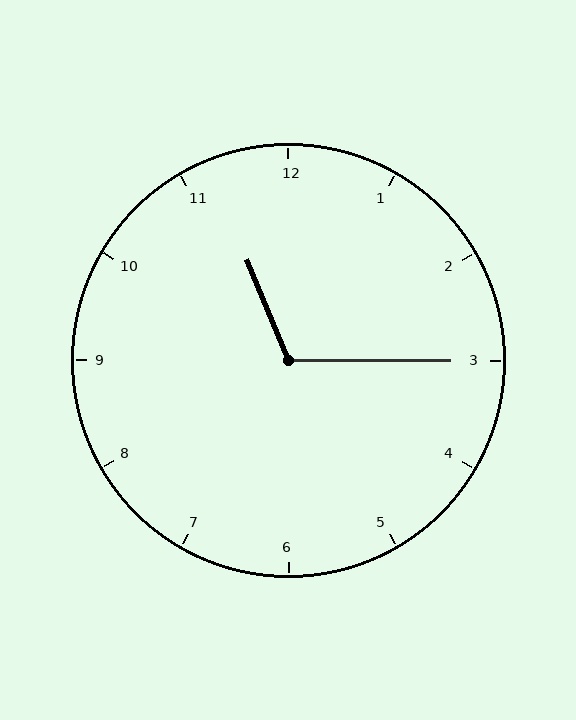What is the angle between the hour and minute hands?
Approximately 112 degrees.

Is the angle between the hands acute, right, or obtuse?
It is obtuse.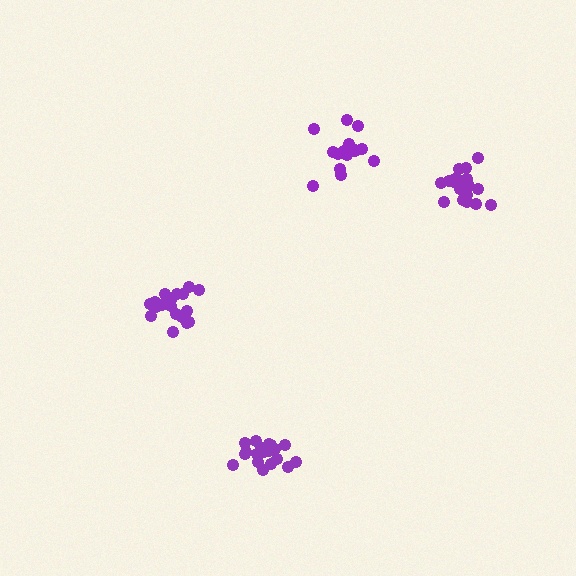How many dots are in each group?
Group 1: 16 dots, Group 2: 18 dots, Group 3: 19 dots, Group 4: 18 dots (71 total).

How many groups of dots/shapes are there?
There are 4 groups.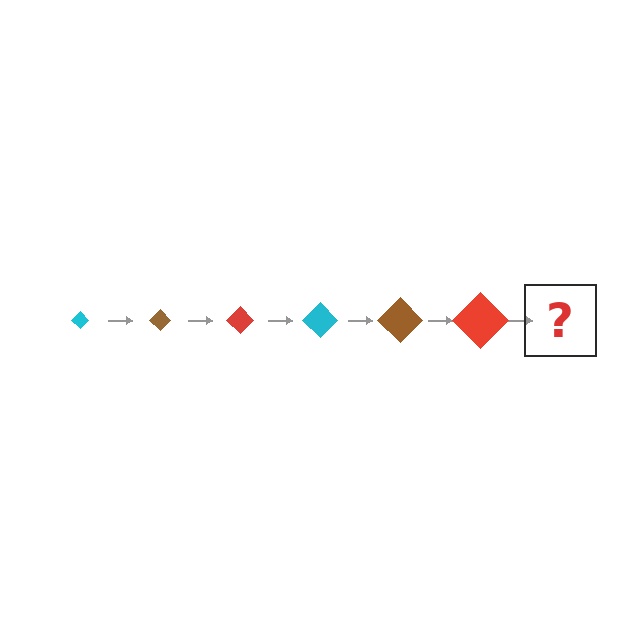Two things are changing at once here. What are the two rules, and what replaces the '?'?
The two rules are that the diamond grows larger each step and the color cycles through cyan, brown, and red. The '?' should be a cyan diamond, larger than the previous one.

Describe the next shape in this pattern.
It should be a cyan diamond, larger than the previous one.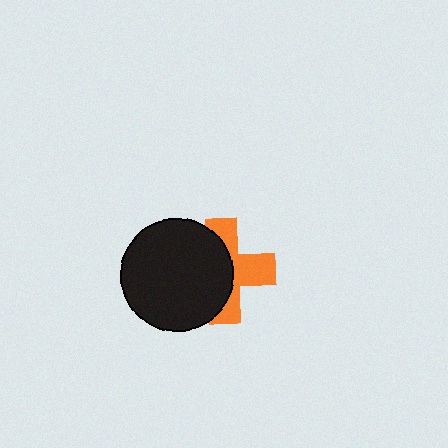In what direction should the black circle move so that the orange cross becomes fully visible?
The black circle should move left. That is the shortest direction to clear the overlap and leave the orange cross fully visible.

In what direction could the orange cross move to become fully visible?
The orange cross could move right. That would shift it out from behind the black circle entirely.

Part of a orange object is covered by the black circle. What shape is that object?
It is a cross.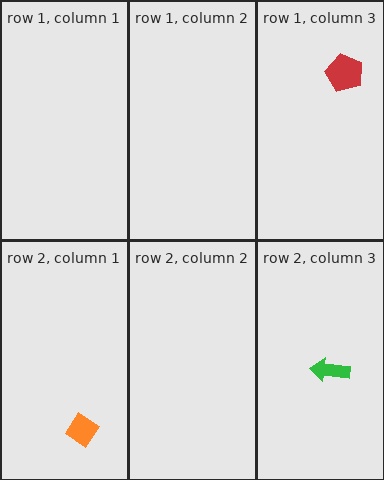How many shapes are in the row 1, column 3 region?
1.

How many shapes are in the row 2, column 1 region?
1.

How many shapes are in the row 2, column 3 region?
1.